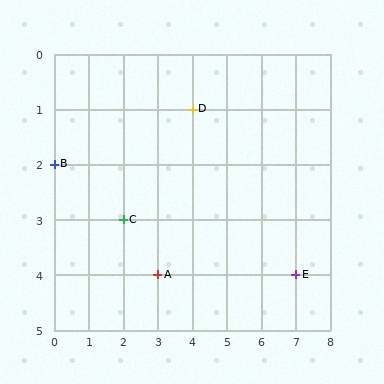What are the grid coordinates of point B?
Point B is at grid coordinates (0, 2).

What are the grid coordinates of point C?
Point C is at grid coordinates (2, 3).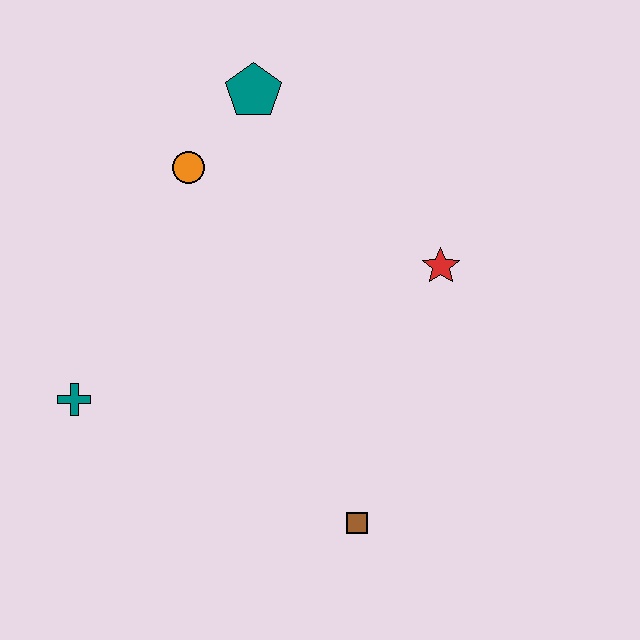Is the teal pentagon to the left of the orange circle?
No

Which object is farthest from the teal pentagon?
The brown square is farthest from the teal pentagon.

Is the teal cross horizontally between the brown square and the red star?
No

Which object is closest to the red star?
The teal pentagon is closest to the red star.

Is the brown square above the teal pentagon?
No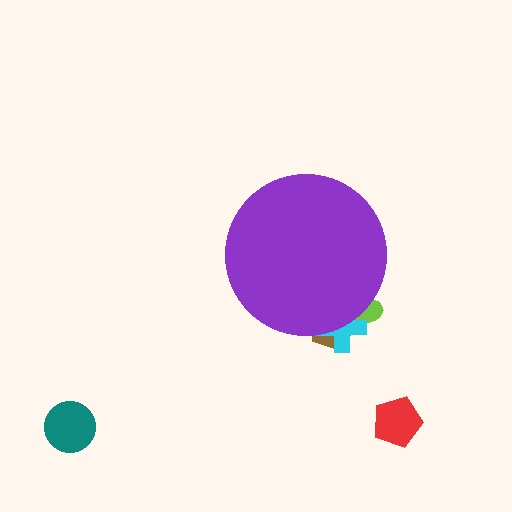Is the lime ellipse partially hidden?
Yes, the lime ellipse is partially hidden behind the purple circle.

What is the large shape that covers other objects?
A purple circle.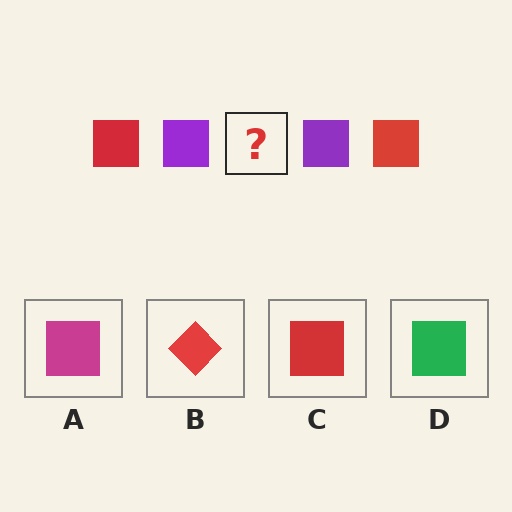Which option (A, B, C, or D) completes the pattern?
C.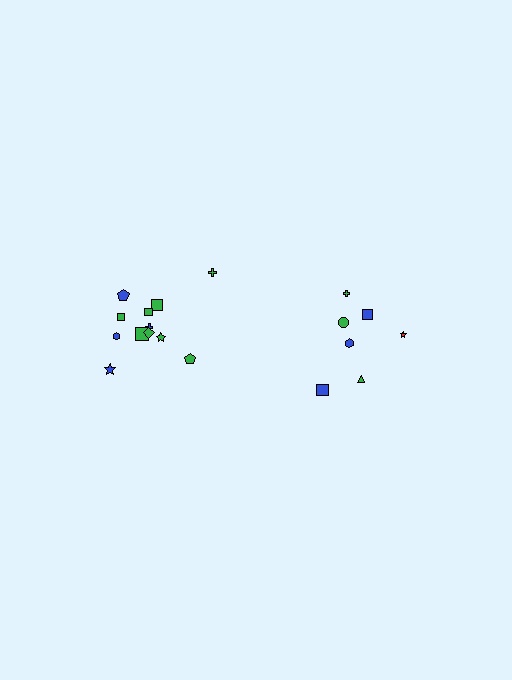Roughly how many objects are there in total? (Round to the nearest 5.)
Roughly 20 objects in total.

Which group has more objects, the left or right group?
The left group.